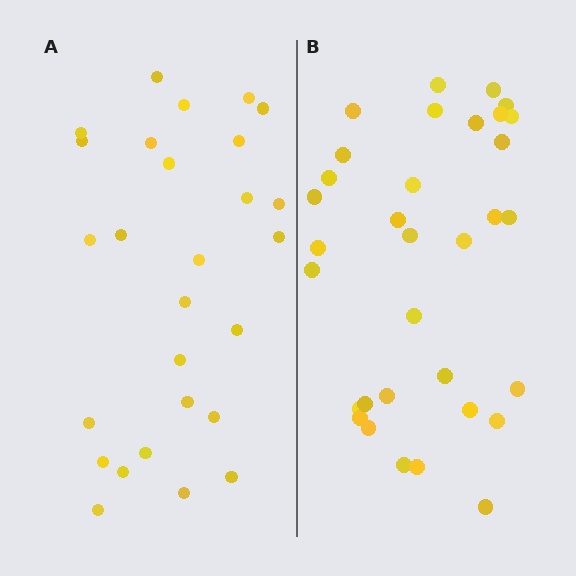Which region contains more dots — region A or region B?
Region B (the right region) has more dots.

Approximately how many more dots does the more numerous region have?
Region B has about 6 more dots than region A.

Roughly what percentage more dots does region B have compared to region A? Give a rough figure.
About 20% more.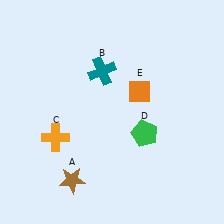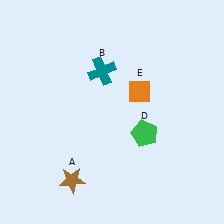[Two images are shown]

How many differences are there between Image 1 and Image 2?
There is 1 difference between the two images.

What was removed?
The orange cross (C) was removed in Image 2.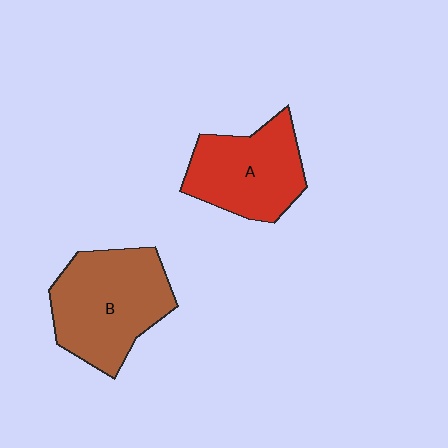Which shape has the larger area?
Shape B (brown).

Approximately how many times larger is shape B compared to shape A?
Approximately 1.2 times.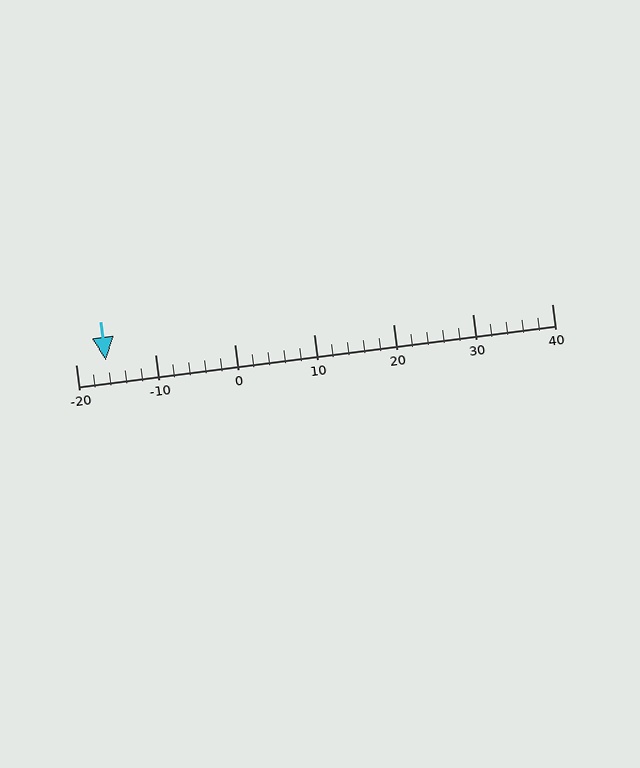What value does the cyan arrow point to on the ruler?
The cyan arrow points to approximately -16.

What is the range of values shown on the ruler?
The ruler shows values from -20 to 40.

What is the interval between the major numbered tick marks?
The major tick marks are spaced 10 units apart.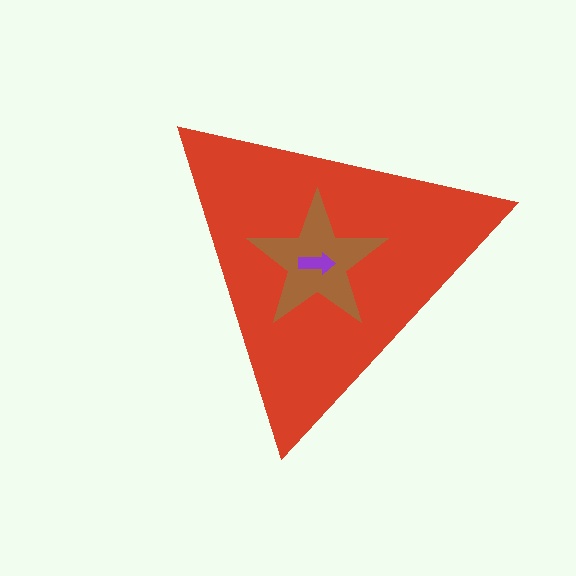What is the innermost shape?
The purple arrow.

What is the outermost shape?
The red triangle.